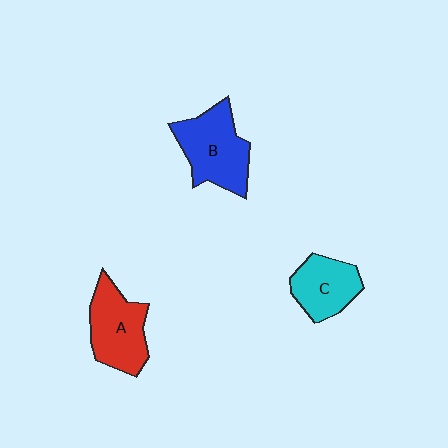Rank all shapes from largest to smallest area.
From largest to smallest: B (blue), A (red), C (cyan).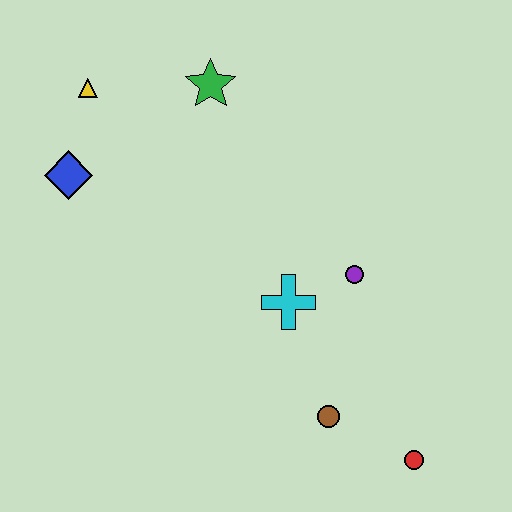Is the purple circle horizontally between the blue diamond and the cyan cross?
No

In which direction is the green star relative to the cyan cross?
The green star is above the cyan cross.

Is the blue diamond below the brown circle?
No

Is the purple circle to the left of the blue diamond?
No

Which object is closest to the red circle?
The brown circle is closest to the red circle.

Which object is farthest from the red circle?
The yellow triangle is farthest from the red circle.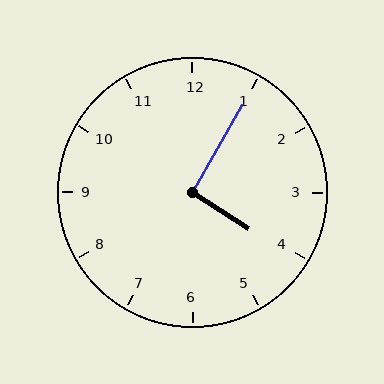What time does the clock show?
4:05.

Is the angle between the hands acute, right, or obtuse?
It is right.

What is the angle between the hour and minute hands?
Approximately 92 degrees.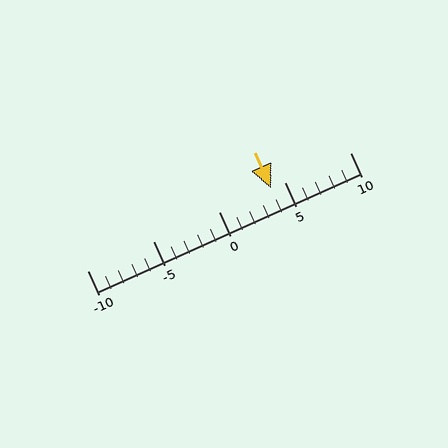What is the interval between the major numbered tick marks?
The major tick marks are spaced 5 units apart.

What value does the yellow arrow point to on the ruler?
The yellow arrow points to approximately 4.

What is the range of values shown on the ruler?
The ruler shows values from -10 to 10.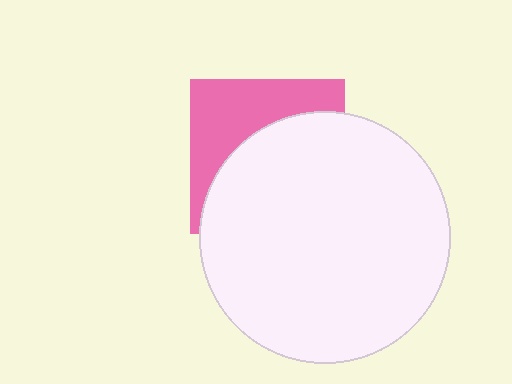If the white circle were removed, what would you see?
You would see the complete pink square.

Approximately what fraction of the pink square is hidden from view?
Roughly 60% of the pink square is hidden behind the white circle.